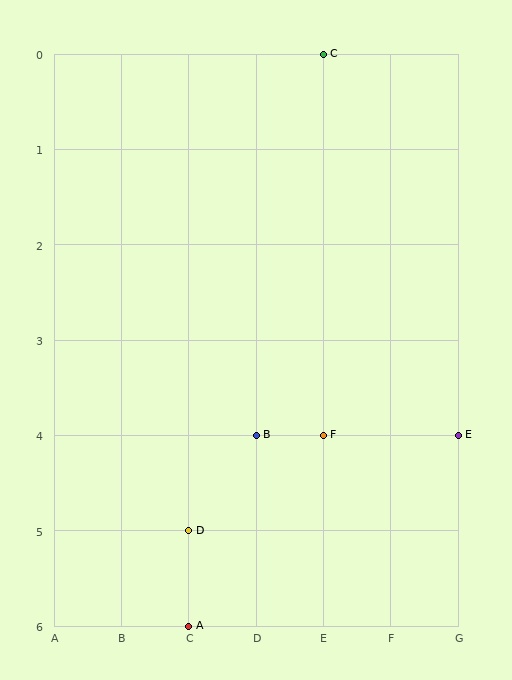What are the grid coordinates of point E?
Point E is at grid coordinates (G, 4).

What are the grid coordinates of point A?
Point A is at grid coordinates (C, 6).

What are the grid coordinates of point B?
Point B is at grid coordinates (D, 4).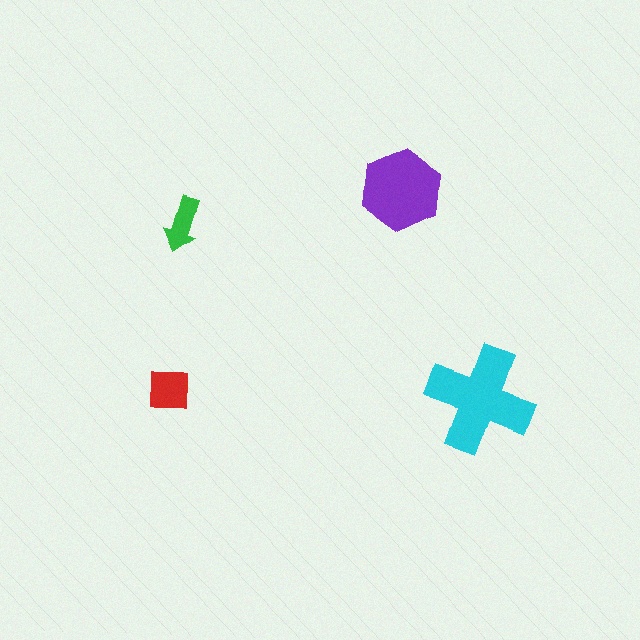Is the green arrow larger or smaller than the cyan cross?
Smaller.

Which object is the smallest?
The green arrow.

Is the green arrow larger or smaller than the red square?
Smaller.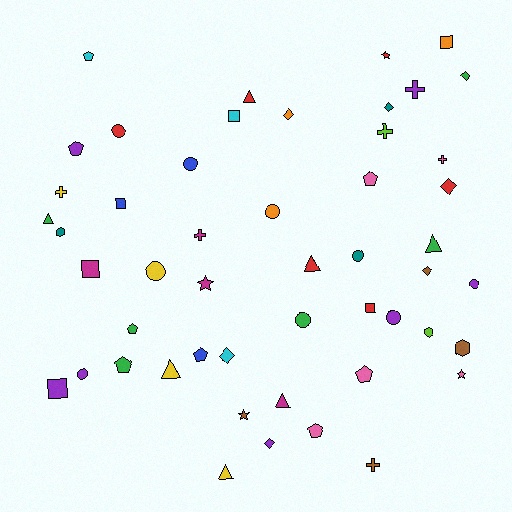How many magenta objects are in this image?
There are 4 magenta objects.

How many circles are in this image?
There are 9 circles.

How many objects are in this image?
There are 50 objects.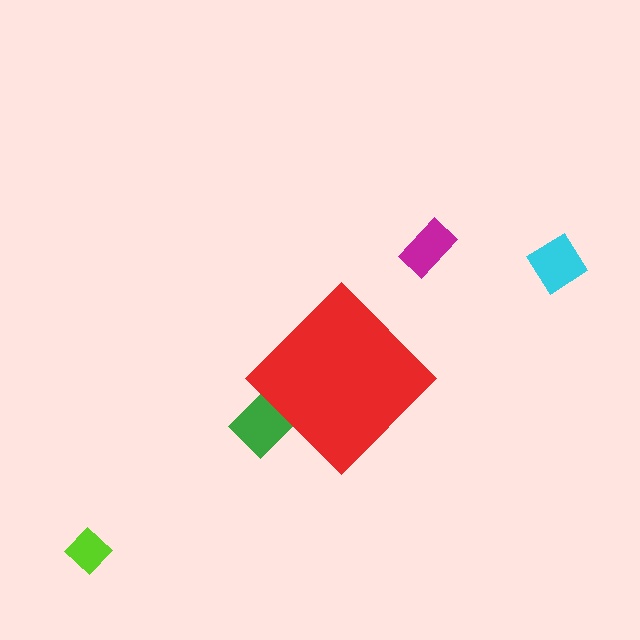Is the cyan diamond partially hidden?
No, the cyan diamond is fully visible.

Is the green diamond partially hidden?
Yes, the green diamond is partially hidden behind the red diamond.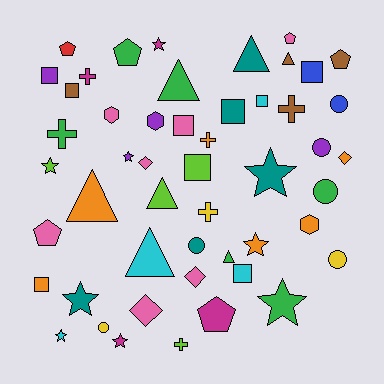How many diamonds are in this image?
There are 4 diamonds.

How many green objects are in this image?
There are 6 green objects.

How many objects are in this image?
There are 50 objects.